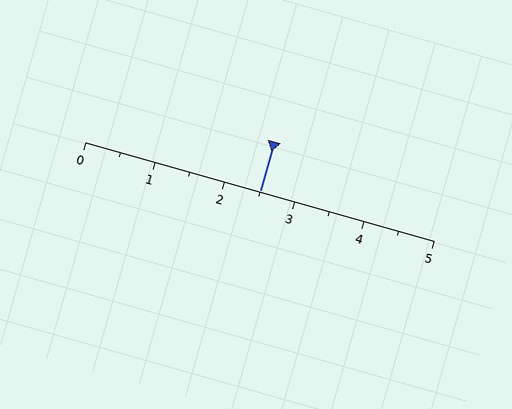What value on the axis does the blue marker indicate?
The marker indicates approximately 2.5.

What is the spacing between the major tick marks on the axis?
The major ticks are spaced 1 apart.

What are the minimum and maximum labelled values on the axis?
The axis runs from 0 to 5.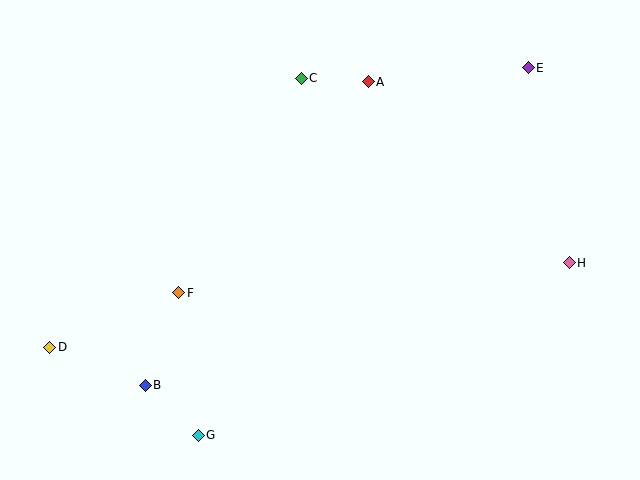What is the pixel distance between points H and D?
The distance between H and D is 527 pixels.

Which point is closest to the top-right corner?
Point E is closest to the top-right corner.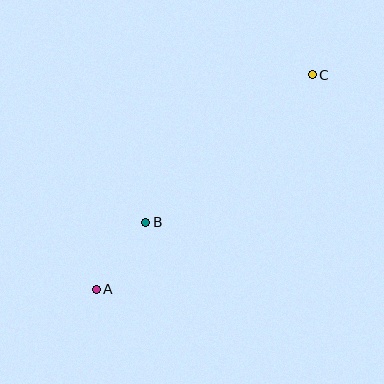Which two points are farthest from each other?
Points A and C are farthest from each other.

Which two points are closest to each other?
Points A and B are closest to each other.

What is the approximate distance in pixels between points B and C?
The distance between B and C is approximately 223 pixels.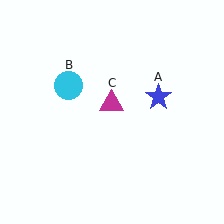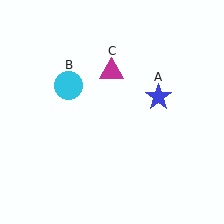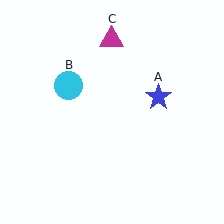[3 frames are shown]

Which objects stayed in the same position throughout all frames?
Blue star (object A) and cyan circle (object B) remained stationary.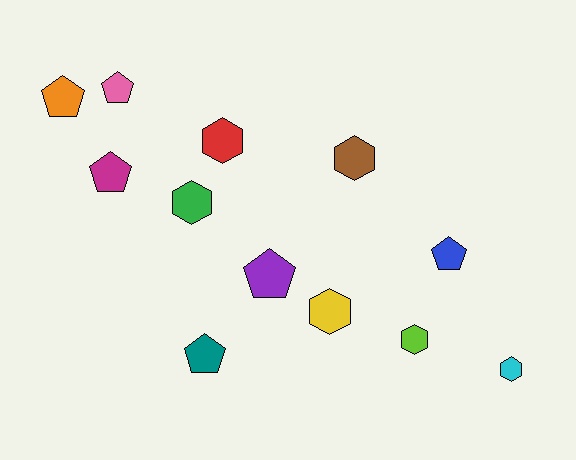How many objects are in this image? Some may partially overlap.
There are 12 objects.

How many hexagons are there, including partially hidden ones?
There are 6 hexagons.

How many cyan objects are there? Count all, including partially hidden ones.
There is 1 cyan object.